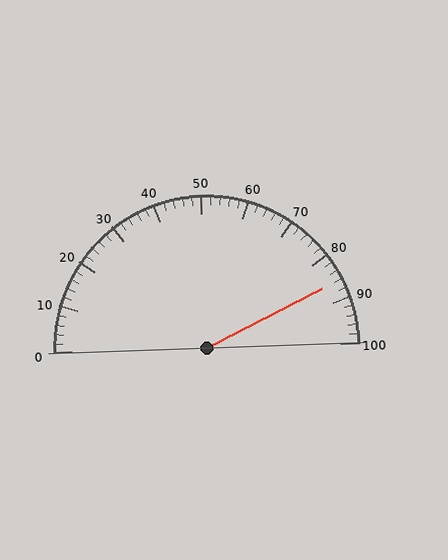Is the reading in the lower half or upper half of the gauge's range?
The reading is in the upper half of the range (0 to 100).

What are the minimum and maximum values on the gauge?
The gauge ranges from 0 to 100.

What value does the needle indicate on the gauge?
The needle indicates approximately 86.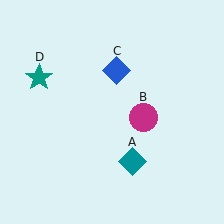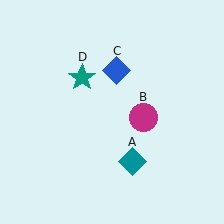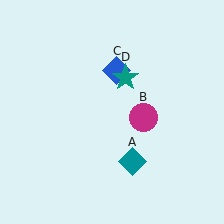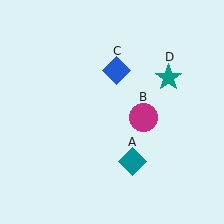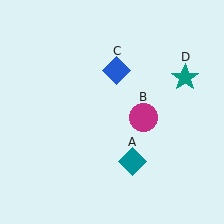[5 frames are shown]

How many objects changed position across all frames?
1 object changed position: teal star (object D).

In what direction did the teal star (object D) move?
The teal star (object D) moved right.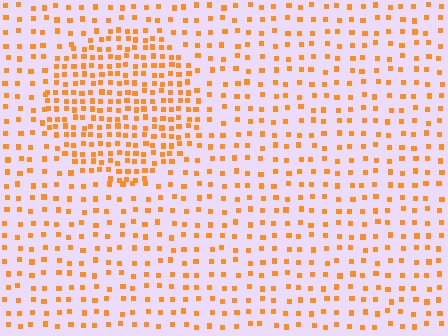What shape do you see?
I see a circle.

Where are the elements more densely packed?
The elements are more densely packed inside the circle boundary.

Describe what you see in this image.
The image contains small orange elements arranged at two different densities. A circle-shaped region is visible where the elements are more densely packed than the surrounding area.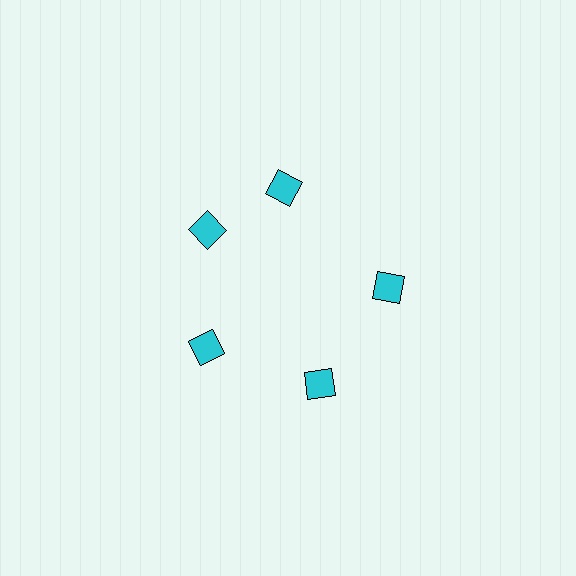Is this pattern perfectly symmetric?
No. The 5 cyan diamonds are arranged in a ring, but one element near the 1 o'clock position is rotated out of alignment along the ring, breaking the 5-fold rotational symmetry.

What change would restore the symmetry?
The symmetry would be restored by rotating it back into even spacing with its neighbors so that all 5 diamonds sit at equal angles and equal distance from the center.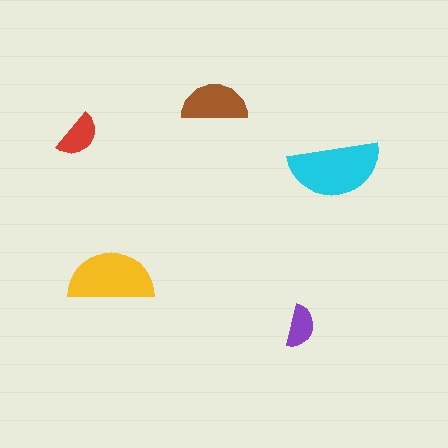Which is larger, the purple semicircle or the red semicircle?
The red one.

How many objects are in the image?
There are 5 objects in the image.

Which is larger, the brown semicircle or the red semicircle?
The brown one.